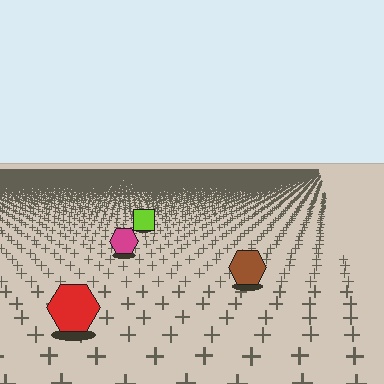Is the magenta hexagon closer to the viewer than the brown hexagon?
No. The brown hexagon is closer — you can tell from the texture gradient: the ground texture is coarser near it.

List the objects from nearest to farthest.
From nearest to farthest: the red hexagon, the brown hexagon, the magenta hexagon, the lime square.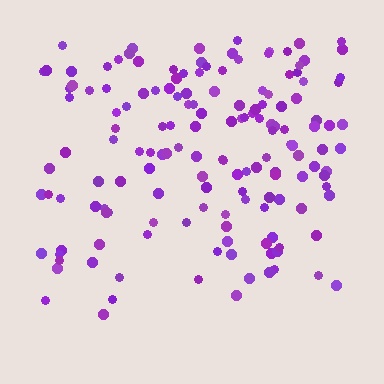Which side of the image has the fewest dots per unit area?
The bottom.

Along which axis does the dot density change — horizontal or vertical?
Vertical.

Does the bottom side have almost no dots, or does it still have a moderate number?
Still a moderate number, just noticeably fewer than the top.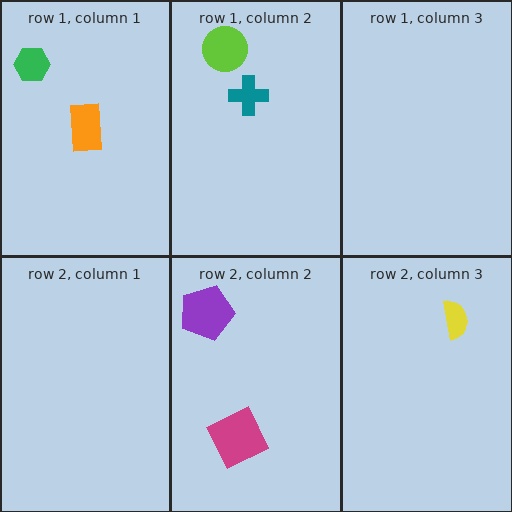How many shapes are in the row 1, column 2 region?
2.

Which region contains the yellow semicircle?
The row 2, column 3 region.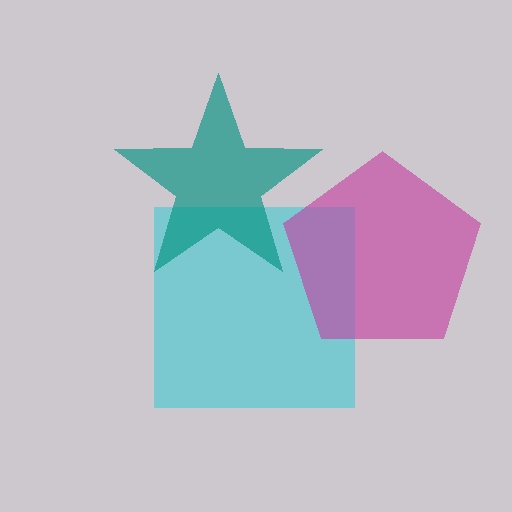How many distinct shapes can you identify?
There are 3 distinct shapes: a cyan square, a magenta pentagon, a teal star.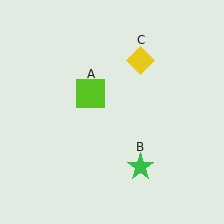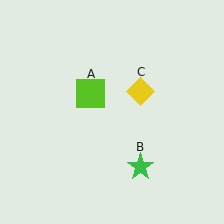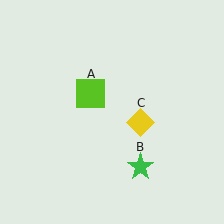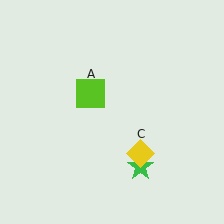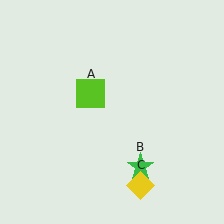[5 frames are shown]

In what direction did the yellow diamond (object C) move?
The yellow diamond (object C) moved down.